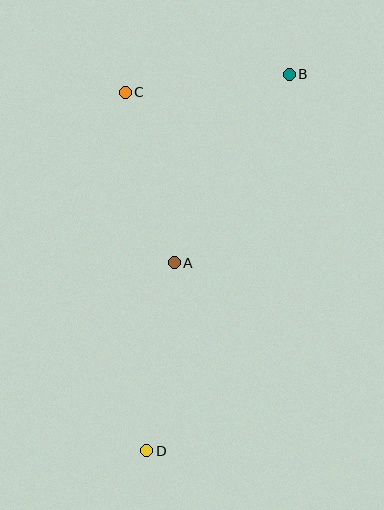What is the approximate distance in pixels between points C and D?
The distance between C and D is approximately 359 pixels.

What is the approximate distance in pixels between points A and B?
The distance between A and B is approximately 221 pixels.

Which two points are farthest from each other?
Points B and D are farthest from each other.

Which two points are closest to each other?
Points B and C are closest to each other.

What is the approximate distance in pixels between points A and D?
The distance between A and D is approximately 190 pixels.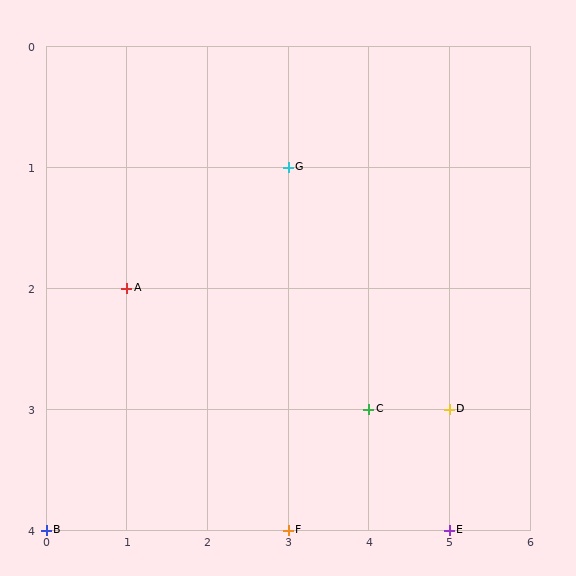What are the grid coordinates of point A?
Point A is at grid coordinates (1, 2).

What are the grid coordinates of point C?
Point C is at grid coordinates (4, 3).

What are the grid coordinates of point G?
Point G is at grid coordinates (3, 1).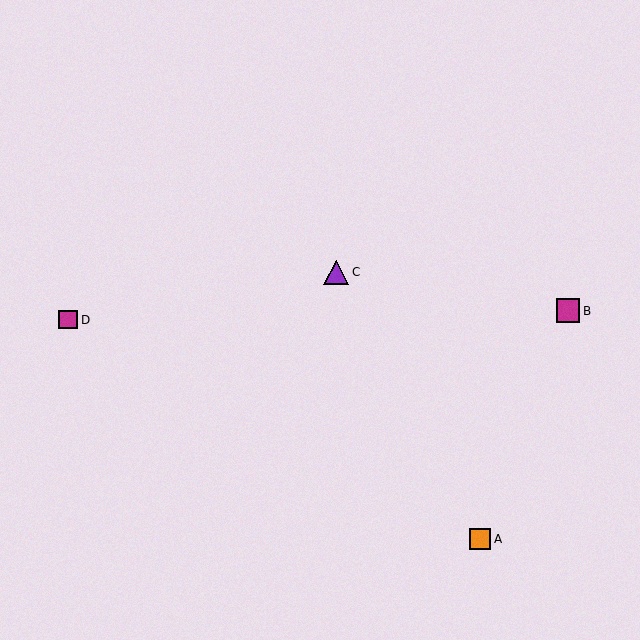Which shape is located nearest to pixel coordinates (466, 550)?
The orange square (labeled A) at (480, 539) is nearest to that location.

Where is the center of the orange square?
The center of the orange square is at (480, 539).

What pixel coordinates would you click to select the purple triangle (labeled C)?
Click at (336, 272) to select the purple triangle C.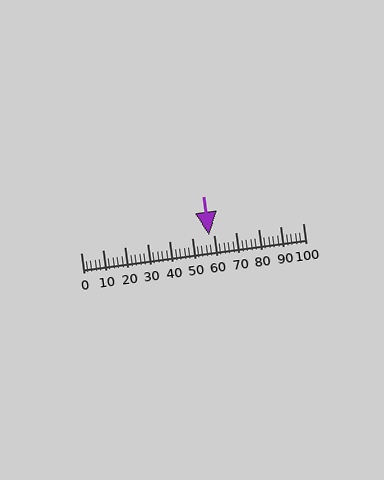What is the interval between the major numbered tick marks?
The major tick marks are spaced 10 units apart.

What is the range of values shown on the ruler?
The ruler shows values from 0 to 100.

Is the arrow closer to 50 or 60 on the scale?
The arrow is closer to 60.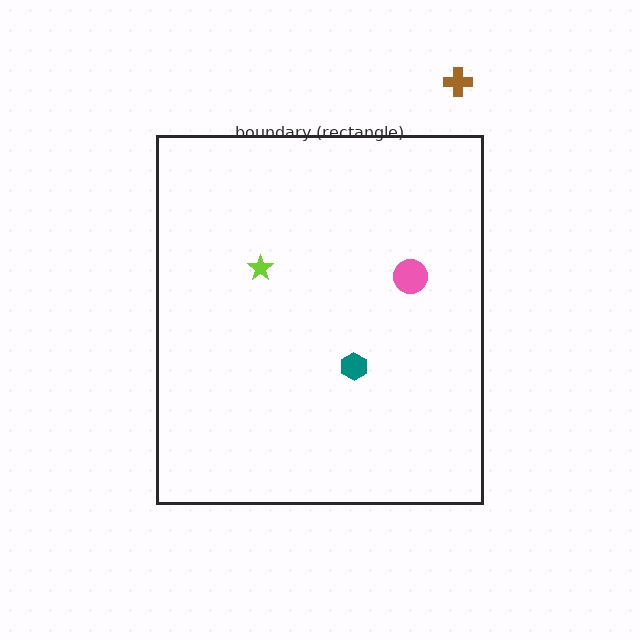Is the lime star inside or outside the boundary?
Inside.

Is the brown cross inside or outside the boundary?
Outside.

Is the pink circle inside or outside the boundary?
Inside.